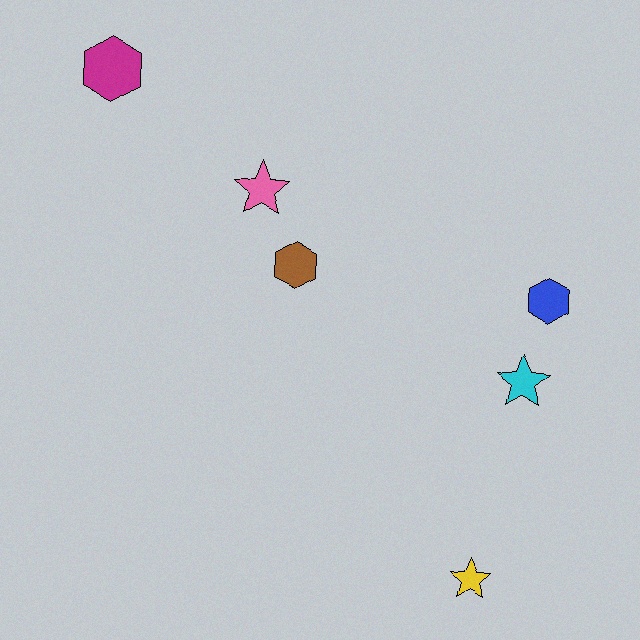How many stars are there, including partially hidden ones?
There are 3 stars.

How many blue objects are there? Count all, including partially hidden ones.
There is 1 blue object.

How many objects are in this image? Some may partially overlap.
There are 6 objects.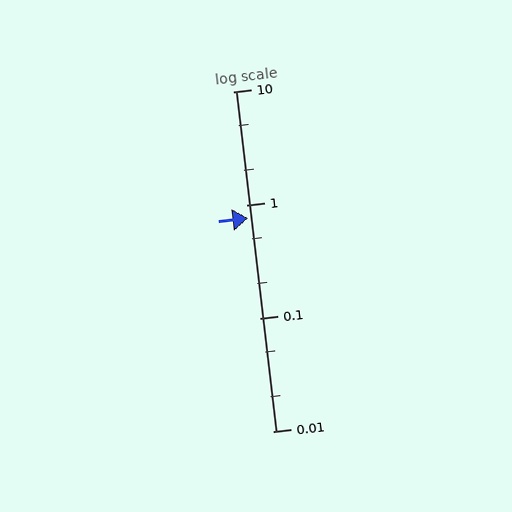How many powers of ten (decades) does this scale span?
The scale spans 3 decades, from 0.01 to 10.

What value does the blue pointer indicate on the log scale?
The pointer indicates approximately 0.76.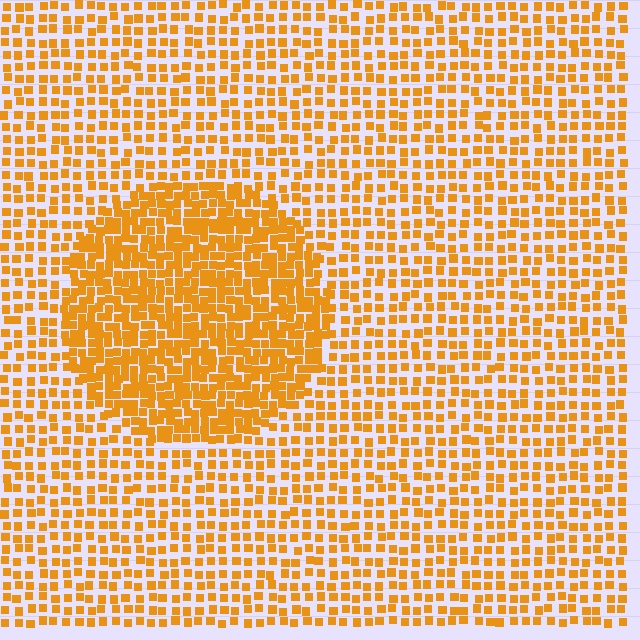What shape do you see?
I see a circle.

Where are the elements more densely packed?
The elements are more densely packed inside the circle boundary.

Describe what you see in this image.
The image contains small orange elements arranged at two different densities. A circle-shaped region is visible where the elements are more densely packed than the surrounding area.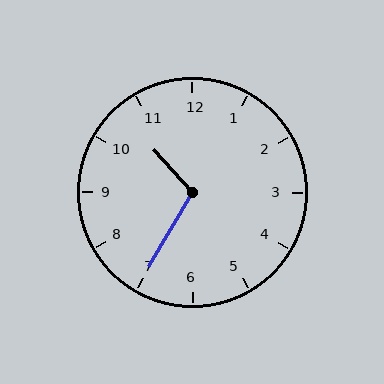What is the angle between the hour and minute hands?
Approximately 108 degrees.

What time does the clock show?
10:35.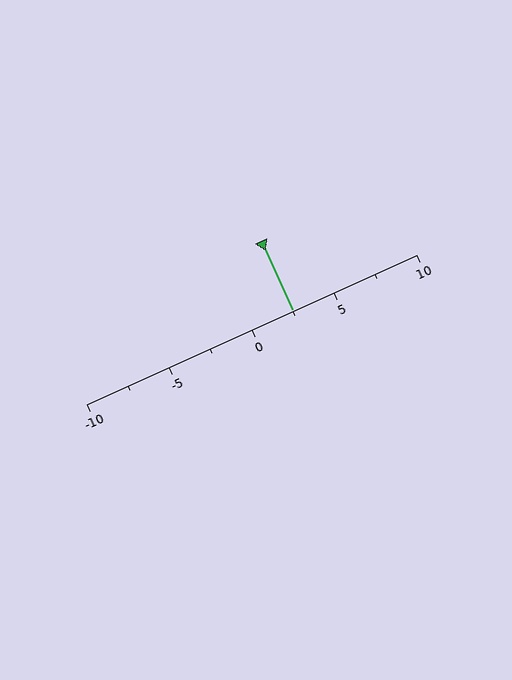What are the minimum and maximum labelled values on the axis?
The axis runs from -10 to 10.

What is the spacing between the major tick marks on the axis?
The major ticks are spaced 5 apart.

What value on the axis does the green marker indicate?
The marker indicates approximately 2.5.